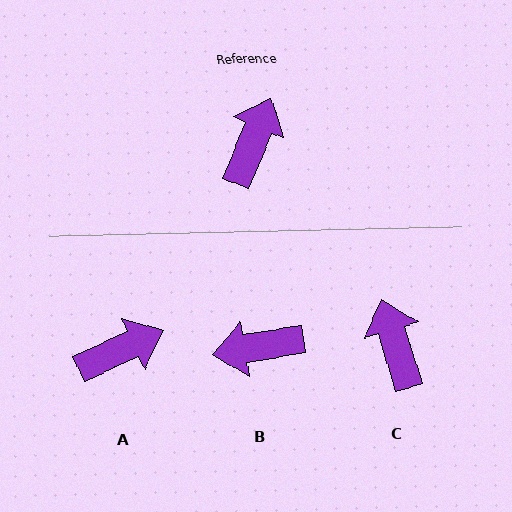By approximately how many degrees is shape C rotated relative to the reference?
Approximately 39 degrees counter-clockwise.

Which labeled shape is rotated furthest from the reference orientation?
B, about 122 degrees away.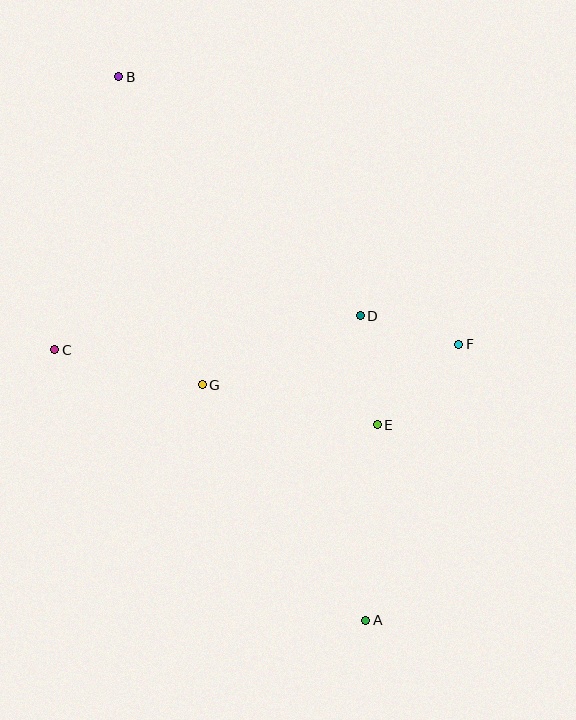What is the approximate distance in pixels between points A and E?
The distance between A and E is approximately 196 pixels.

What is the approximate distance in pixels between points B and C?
The distance between B and C is approximately 280 pixels.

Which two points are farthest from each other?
Points A and B are farthest from each other.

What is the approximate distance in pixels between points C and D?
The distance between C and D is approximately 307 pixels.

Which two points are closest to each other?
Points D and F are closest to each other.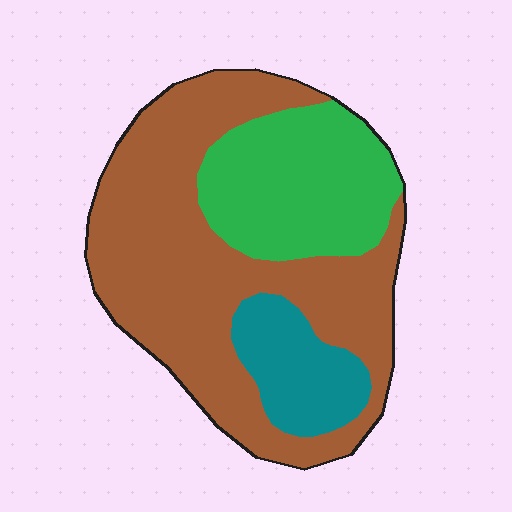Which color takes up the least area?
Teal, at roughly 15%.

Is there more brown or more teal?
Brown.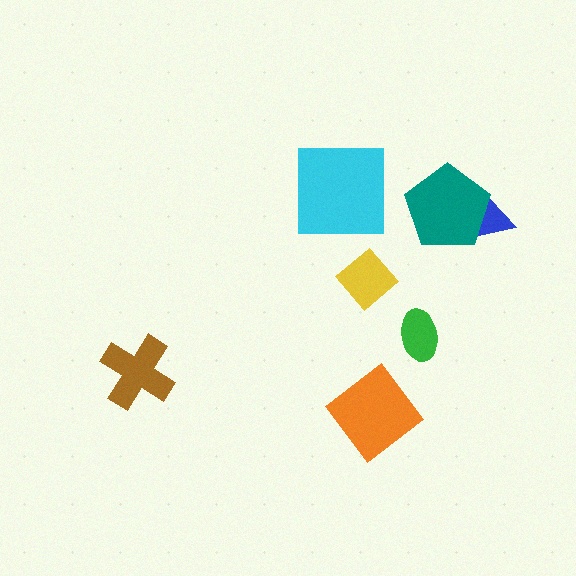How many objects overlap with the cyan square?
0 objects overlap with the cyan square.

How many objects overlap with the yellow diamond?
0 objects overlap with the yellow diamond.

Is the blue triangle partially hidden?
Yes, it is partially covered by another shape.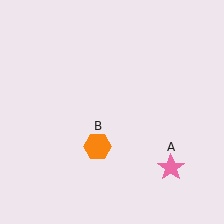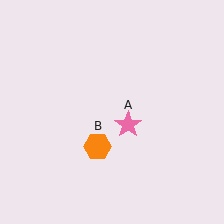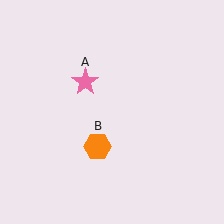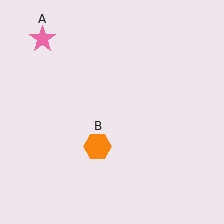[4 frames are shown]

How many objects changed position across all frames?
1 object changed position: pink star (object A).